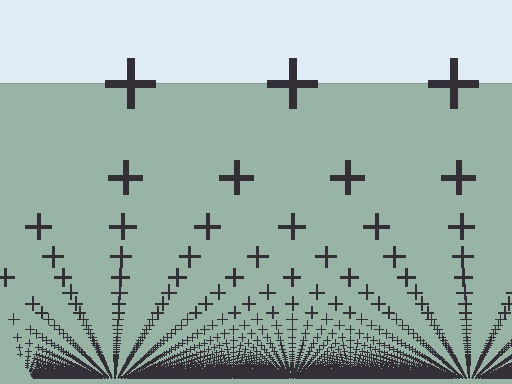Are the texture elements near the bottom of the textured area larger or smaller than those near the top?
Smaller. The gradient is inverted — elements near the bottom are smaller and denser.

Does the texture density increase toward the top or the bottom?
Density increases toward the bottom.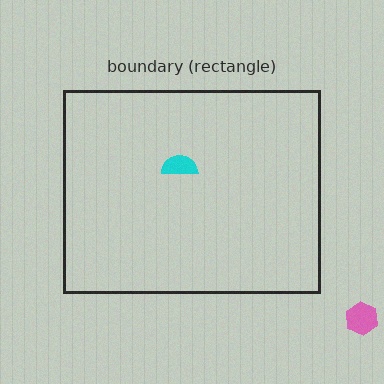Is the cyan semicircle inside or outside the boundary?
Inside.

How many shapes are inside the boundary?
1 inside, 1 outside.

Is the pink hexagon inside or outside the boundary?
Outside.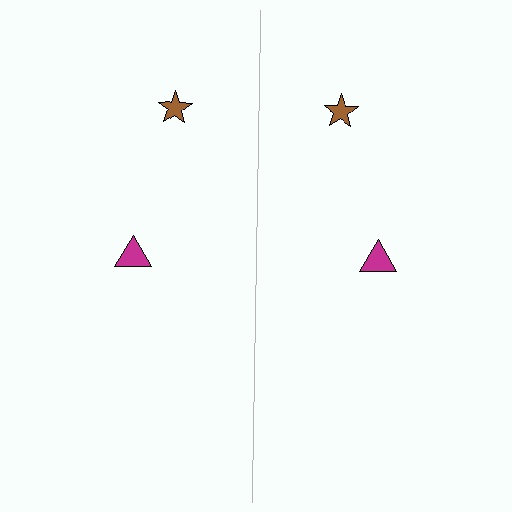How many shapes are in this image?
There are 4 shapes in this image.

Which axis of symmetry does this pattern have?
The pattern has a vertical axis of symmetry running through the center of the image.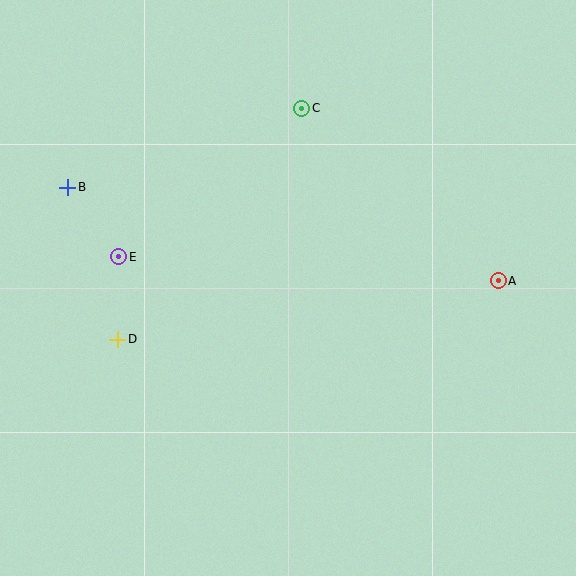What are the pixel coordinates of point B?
Point B is at (68, 187).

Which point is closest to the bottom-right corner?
Point A is closest to the bottom-right corner.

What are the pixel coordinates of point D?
Point D is at (118, 339).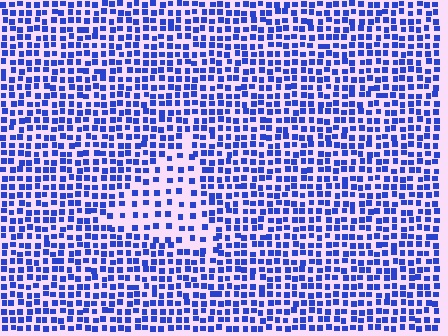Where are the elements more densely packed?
The elements are more densely packed outside the triangle boundary.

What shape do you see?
I see a triangle.